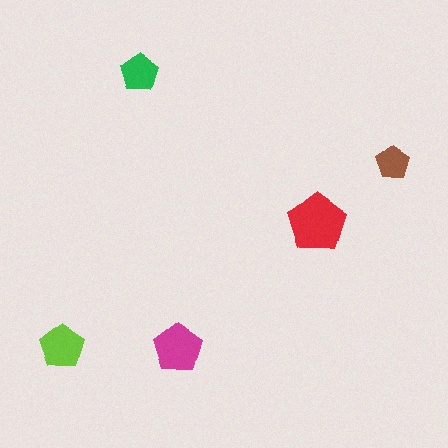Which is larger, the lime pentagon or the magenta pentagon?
The magenta one.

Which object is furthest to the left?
The lime pentagon is leftmost.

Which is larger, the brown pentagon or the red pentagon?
The red one.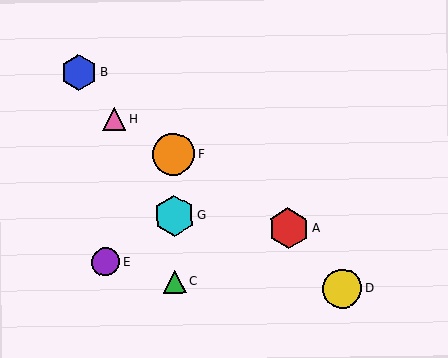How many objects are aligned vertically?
3 objects (C, F, G) are aligned vertically.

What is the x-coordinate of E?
Object E is at x≈106.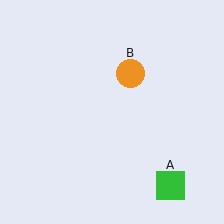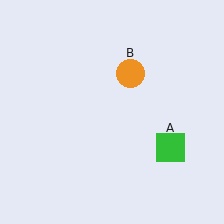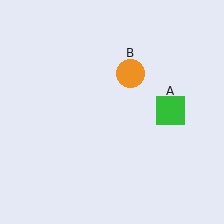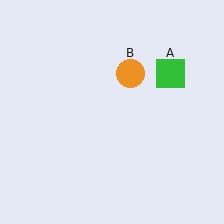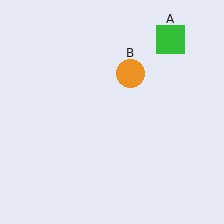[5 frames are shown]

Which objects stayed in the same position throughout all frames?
Orange circle (object B) remained stationary.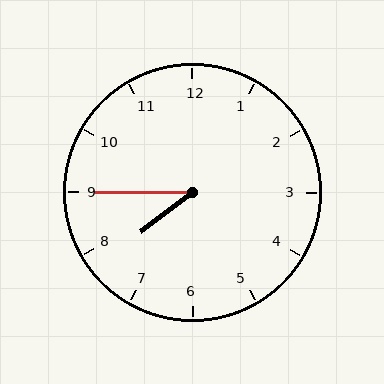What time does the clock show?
7:45.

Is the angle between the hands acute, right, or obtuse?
It is acute.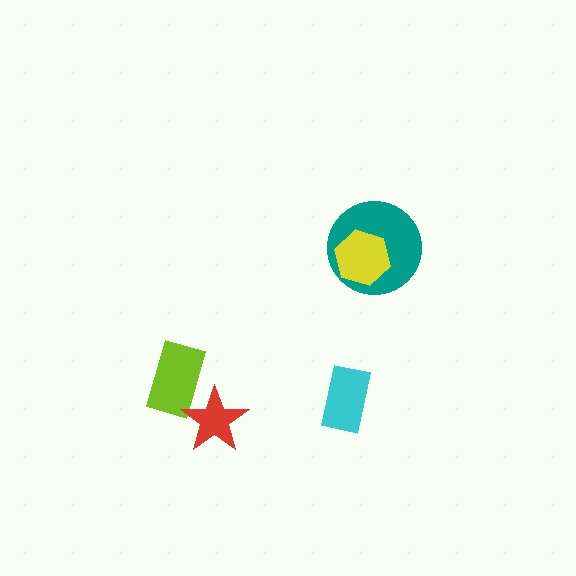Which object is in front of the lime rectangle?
The red star is in front of the lime rectangle.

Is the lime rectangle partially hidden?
Yes, it is partially covered by another shape.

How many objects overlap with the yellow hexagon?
1 object overlaps with the yellow hexagon.